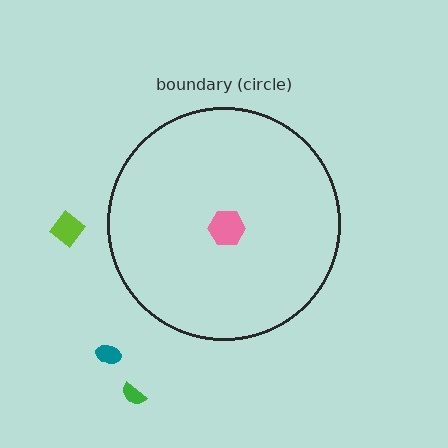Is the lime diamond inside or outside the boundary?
Outside.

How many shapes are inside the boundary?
1 inside, 3 outside.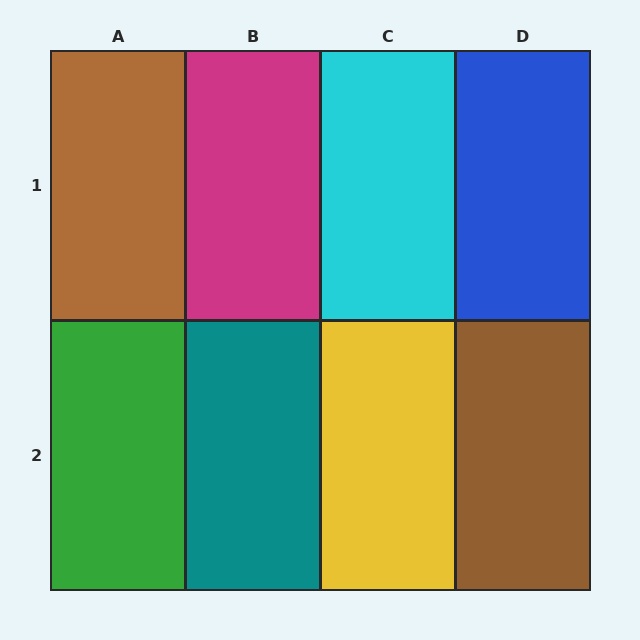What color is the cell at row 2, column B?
Teal.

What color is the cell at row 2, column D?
Brown.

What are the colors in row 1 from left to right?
Brown, magenta, cyan, blue.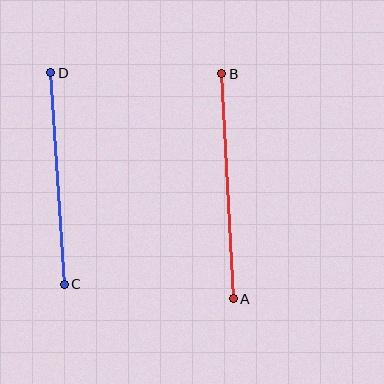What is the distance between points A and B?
The distance is approximately 225 pixels.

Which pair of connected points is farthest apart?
Points A and B are farthest apart.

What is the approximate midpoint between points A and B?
The midpoint is at approximately (227, 186) pixels.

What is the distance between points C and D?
The distance is approximately 212 pixels.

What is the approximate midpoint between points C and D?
The midpoint is at approximately (57, 178) pixels.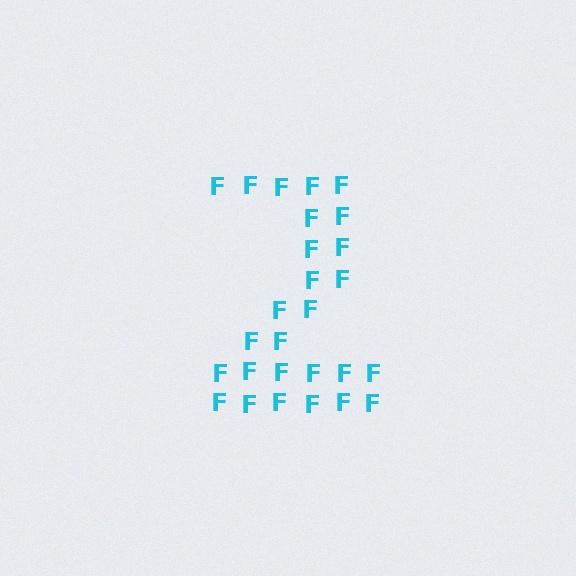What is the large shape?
The large shape is the digit 2.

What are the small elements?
The small elements are letter F's.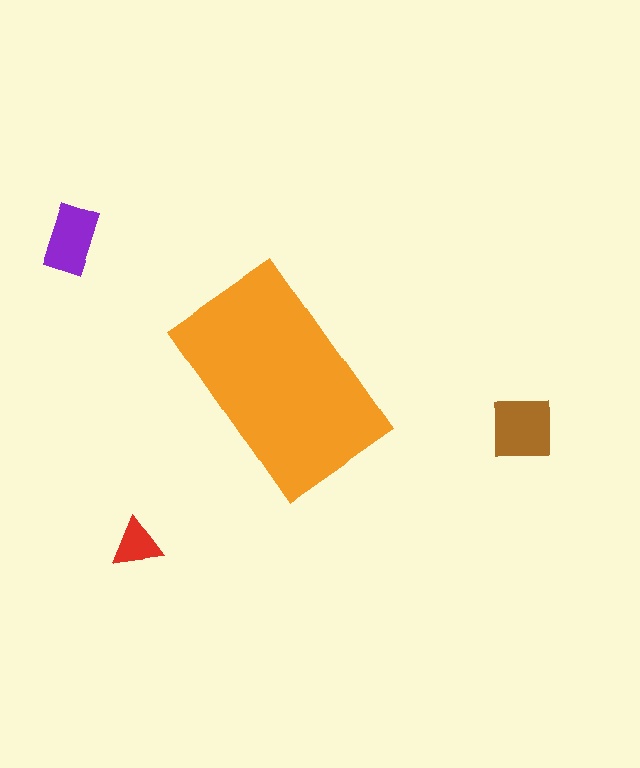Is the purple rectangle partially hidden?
No, the purple rectangle is fully visible.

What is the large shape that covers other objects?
An orange rectangle.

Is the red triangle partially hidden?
No, the red triangle is fully visible.